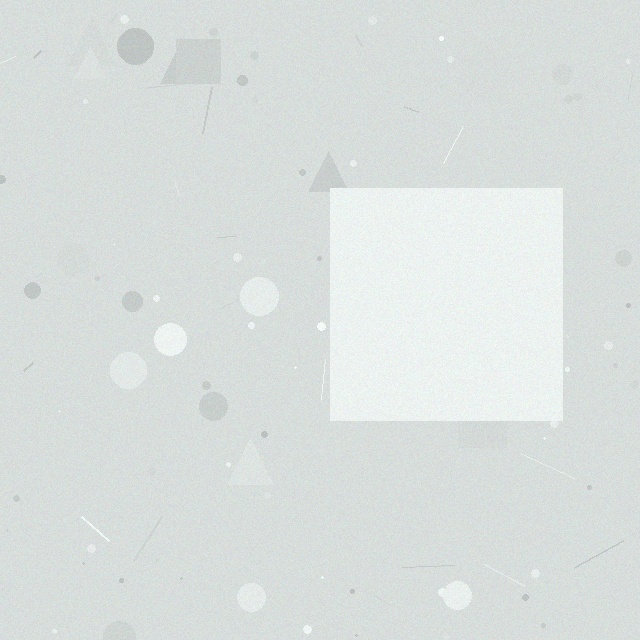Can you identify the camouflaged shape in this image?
The camouflaged shape is a square.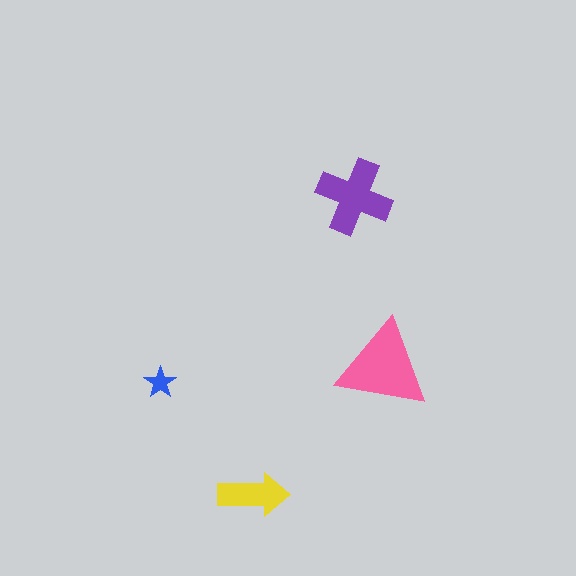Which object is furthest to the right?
The pink triangle is rightmost.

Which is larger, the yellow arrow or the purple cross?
The purple cross.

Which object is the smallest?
The blue star.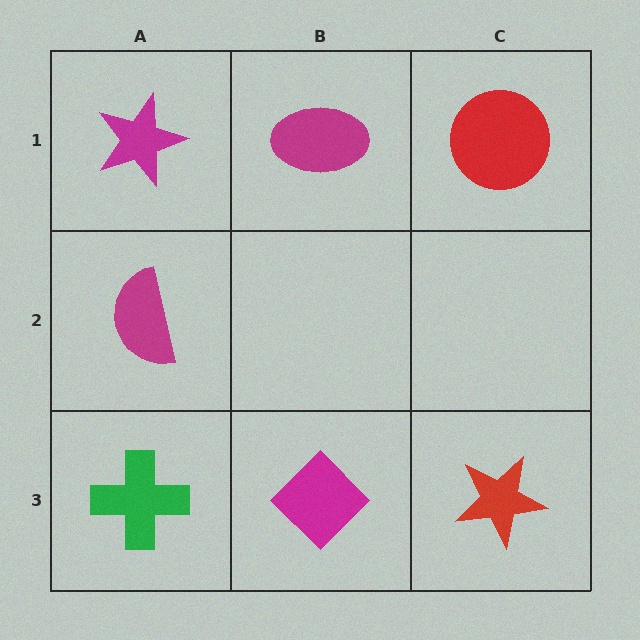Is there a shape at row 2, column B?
No, that cell is empty.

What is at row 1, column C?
A red circle.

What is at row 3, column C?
A red star.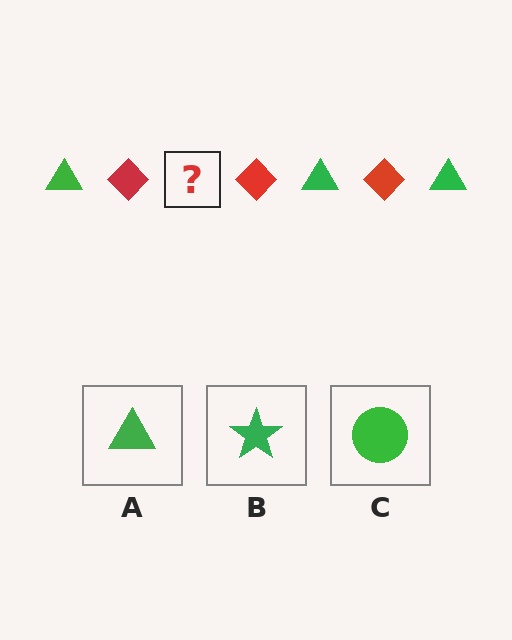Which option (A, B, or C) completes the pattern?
A.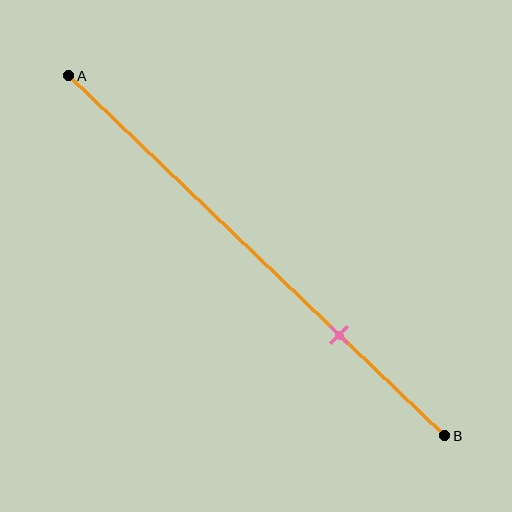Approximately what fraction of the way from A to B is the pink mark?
The pink mark is approximately 70% of the way from A to B.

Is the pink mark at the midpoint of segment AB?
No, the mark is at about 70% from A, not at the 50% midpoint.